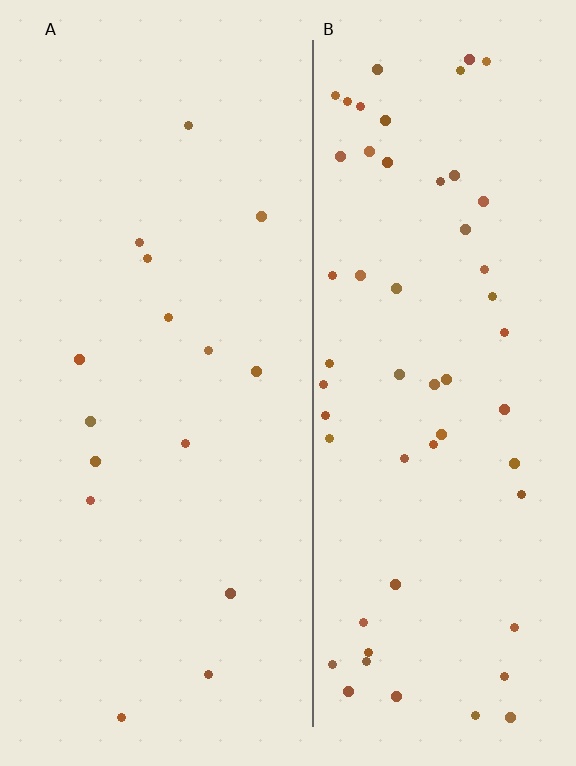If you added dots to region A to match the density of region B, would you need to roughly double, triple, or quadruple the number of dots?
Approximately quadruple.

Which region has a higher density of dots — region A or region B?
B (the right).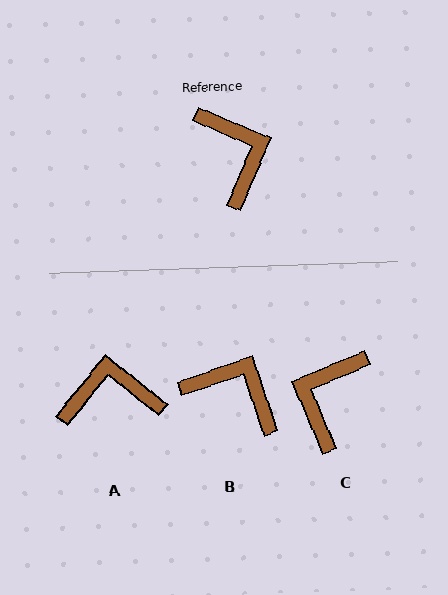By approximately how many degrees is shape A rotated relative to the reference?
Approximately 74 degrees counter-clockwise.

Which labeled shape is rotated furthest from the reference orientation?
C, about 136 degrees away.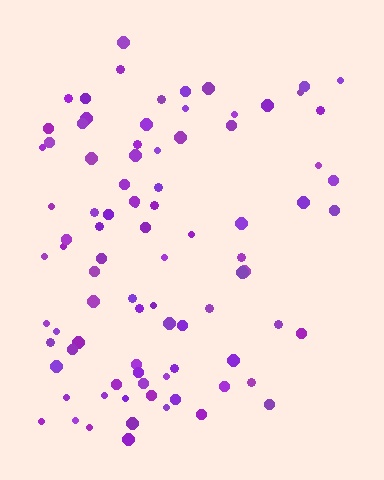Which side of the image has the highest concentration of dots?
The left.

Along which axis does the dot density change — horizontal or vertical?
Horizontal.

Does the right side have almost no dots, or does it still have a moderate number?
Still a moderate number, just noticeably fewer than the left.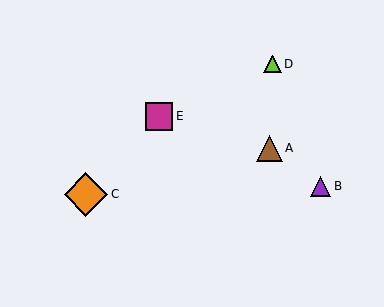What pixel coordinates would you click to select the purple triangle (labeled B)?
Click at (321, 186) to select the purple triangle B.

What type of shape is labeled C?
Shape C is an orange diamond.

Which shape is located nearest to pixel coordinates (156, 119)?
The magenta square (labeled E) at (159, 116) is nearest to that location.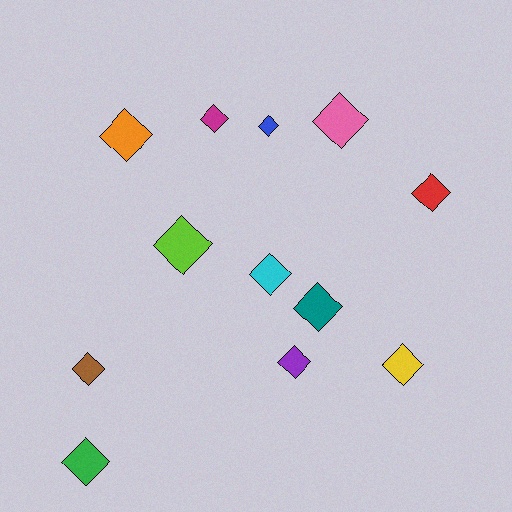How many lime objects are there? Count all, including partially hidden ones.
There is 1 lime object.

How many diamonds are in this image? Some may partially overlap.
There are 12 diamonds.